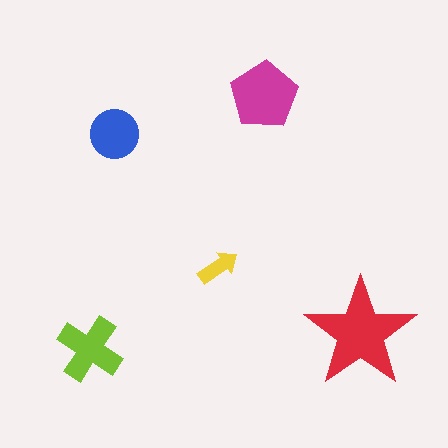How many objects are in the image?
There are 5 objects in the image.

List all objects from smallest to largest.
The yellow arrow, the blue circle, the lime cross, the magenta pentagon, the red star.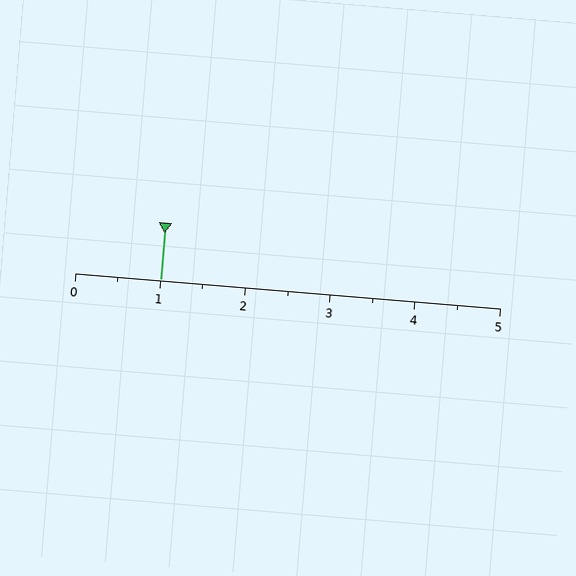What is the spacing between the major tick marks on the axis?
The major ticks are spaced 1 apart.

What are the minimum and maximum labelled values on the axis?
The axis runs from 0 to 5.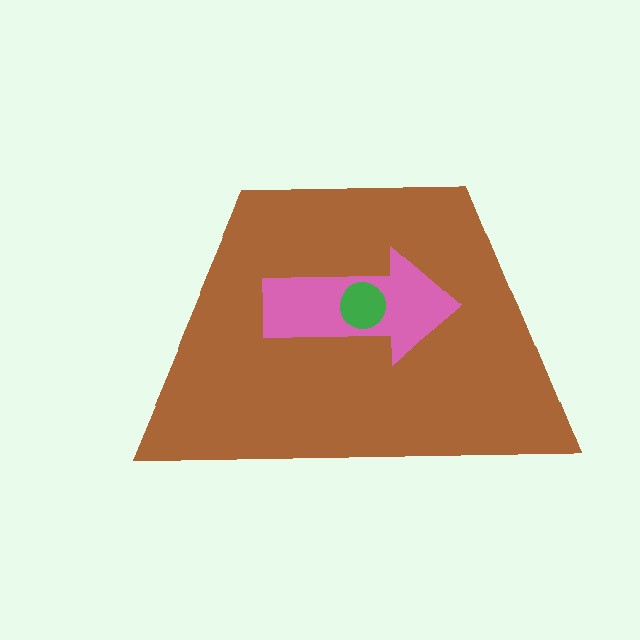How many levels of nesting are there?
3.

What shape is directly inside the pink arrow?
The green circle.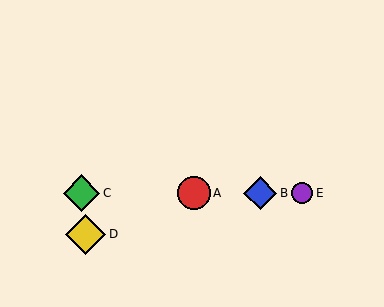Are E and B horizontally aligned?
Yes, both are at y≈193.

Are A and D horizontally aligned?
No, A is at y≈193 and D is at y≈234.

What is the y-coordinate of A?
Object A is at y≈193.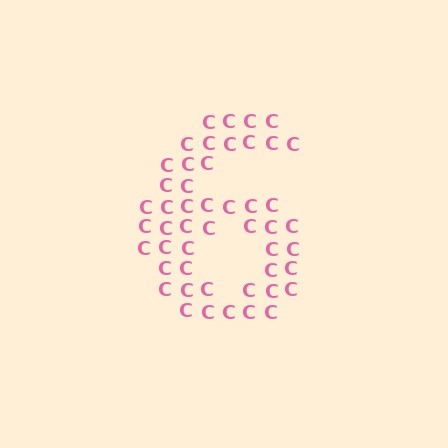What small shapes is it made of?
It is made of small letter C's.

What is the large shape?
The large shape is the digit 6.